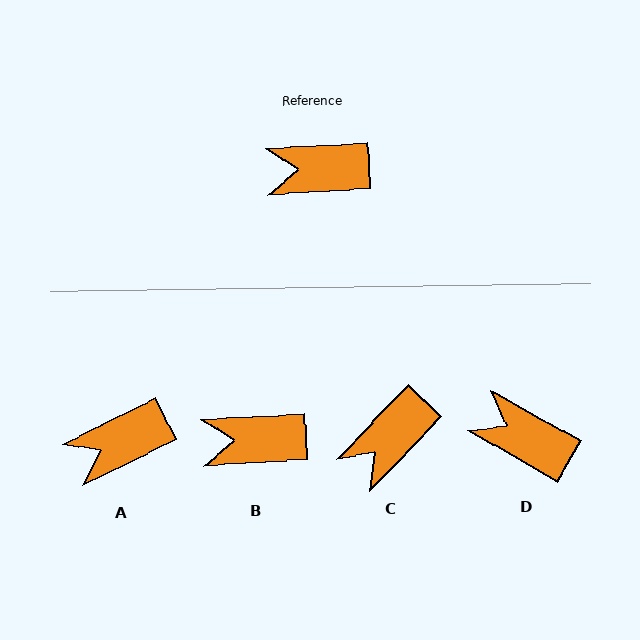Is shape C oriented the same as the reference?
No, it is off by about 43 degrees.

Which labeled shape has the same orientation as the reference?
B.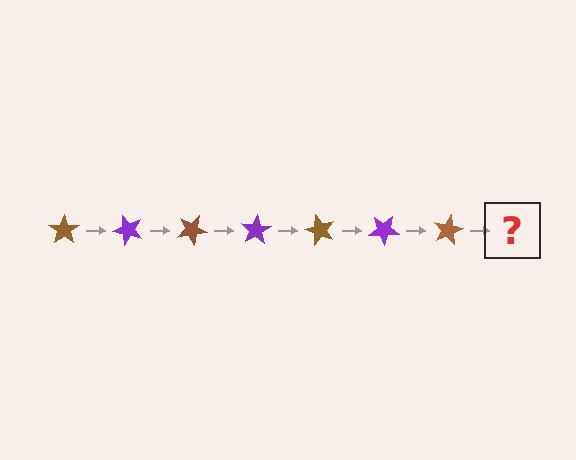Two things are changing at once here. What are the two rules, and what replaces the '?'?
The two rules are that it rotates 50 degrees each step and the color cycles through brown and purple. The '?' should be a purple star, rotated 350 degrees from the start.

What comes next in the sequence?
The next element should be a purple star, rotated 350 degrees from the start.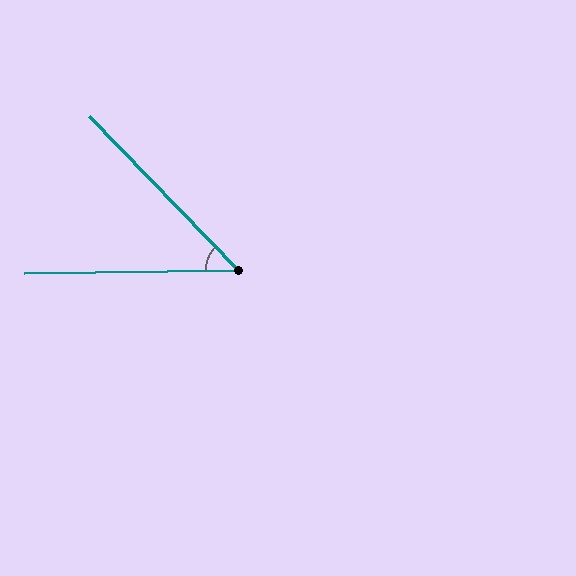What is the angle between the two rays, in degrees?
Approximately 47 degrees.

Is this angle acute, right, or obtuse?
It is acute.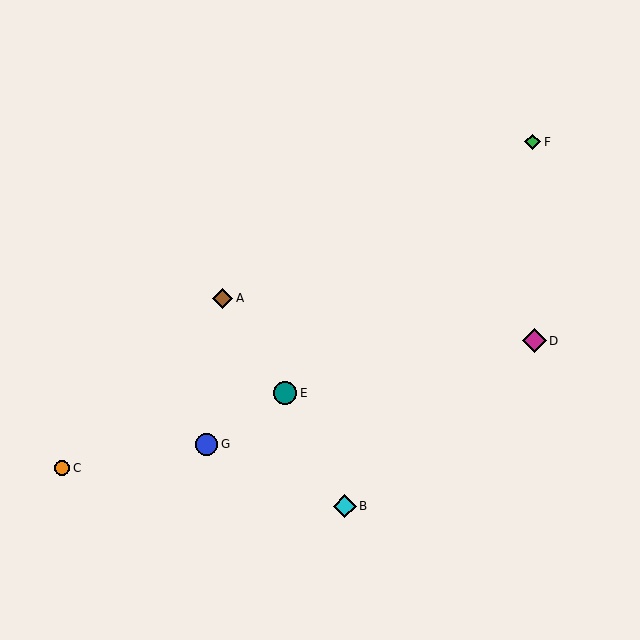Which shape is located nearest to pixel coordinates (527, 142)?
The green diamond (labeled F) at (533, 142) is nearest to that location.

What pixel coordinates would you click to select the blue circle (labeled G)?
Click at (207, 444) to select the blue circle G.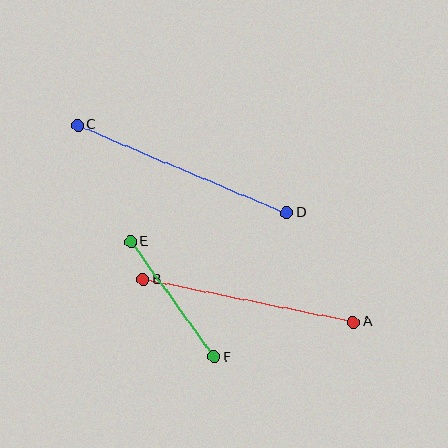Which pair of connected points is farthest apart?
Points C and D are farthest apart.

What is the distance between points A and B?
The distance is approximately 214 pixels.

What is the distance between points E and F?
The distance is approximately 142 pixels.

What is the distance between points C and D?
The distance is approximately 226 pixels.